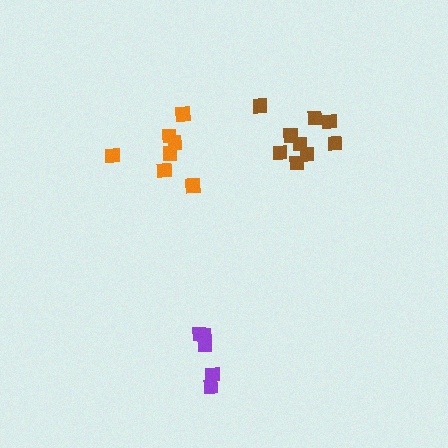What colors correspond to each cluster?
The clusters are colored: purple, orange, brown.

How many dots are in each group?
Group 1: 5 dots, Group 2: 7 dots, Group 3: 9 dots (21 total).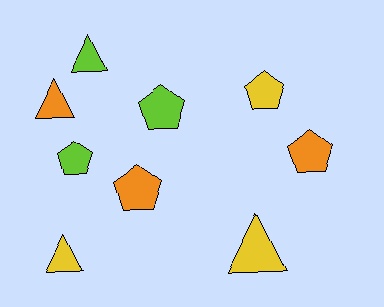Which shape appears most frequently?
Pentagon, with 5 objects.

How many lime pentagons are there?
There are 2 lime pentagons.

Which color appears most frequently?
Lime, with 3 objects.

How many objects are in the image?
There are 9 objects.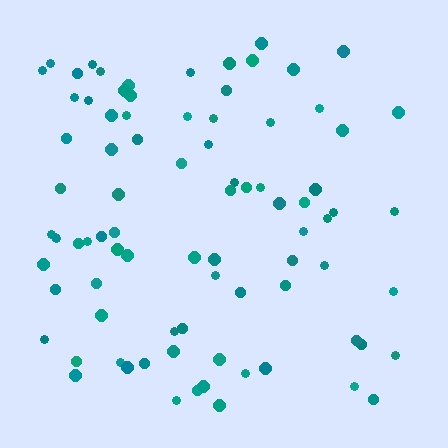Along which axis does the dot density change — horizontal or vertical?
Horizontal.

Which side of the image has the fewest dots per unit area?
The right.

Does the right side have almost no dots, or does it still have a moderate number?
Still a moderate number, just noticeably fewer than the left.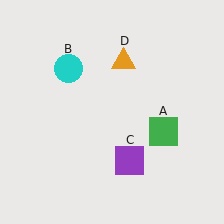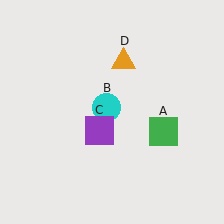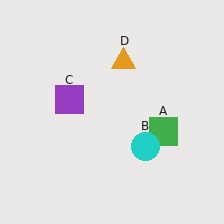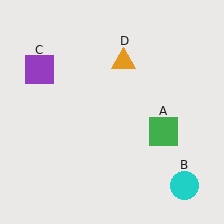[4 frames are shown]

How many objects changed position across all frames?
2 objects changed position: cyan circle (object B), purple square (object C).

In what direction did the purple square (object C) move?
The purple square (object C) moved up and to the left.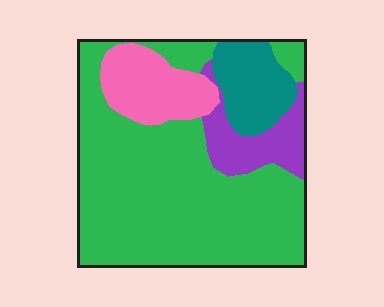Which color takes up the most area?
Green, at roughly 65%.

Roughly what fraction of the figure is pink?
Pink covers 13% of the figure.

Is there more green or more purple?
Green.